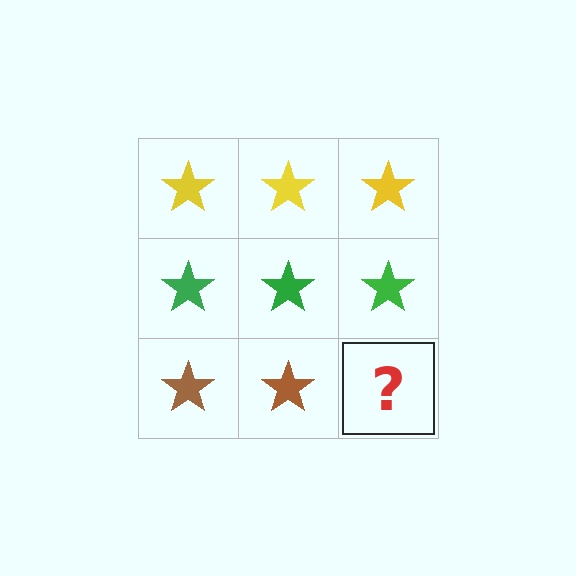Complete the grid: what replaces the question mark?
The question mark should be replaced with a brown star.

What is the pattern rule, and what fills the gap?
The rule is that each row has a consistent color. The gap should be filled with a brown star.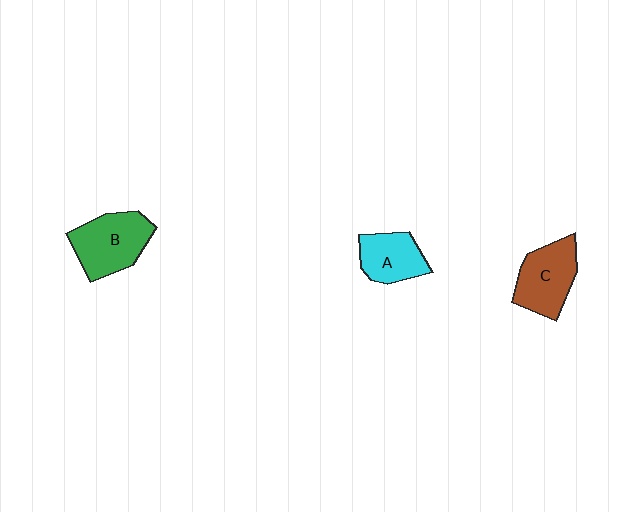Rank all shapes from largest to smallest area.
From largest to smallest: B (green), C (brown), A (cyan).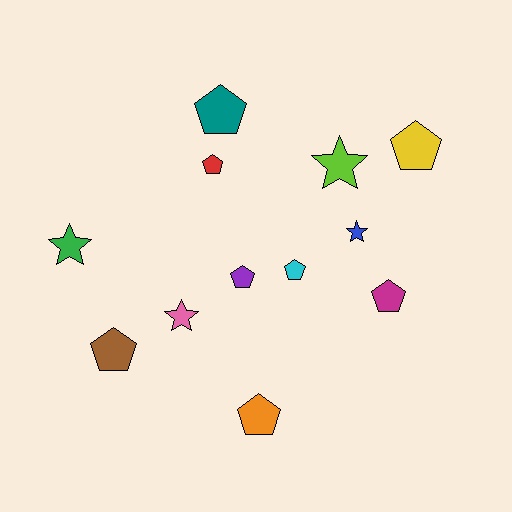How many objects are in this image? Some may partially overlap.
There are 12 objects.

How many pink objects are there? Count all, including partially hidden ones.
There is 1 pink object.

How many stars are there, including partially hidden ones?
There are 4 stars.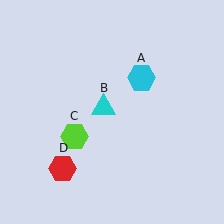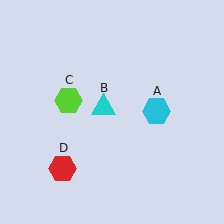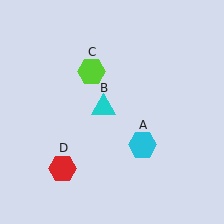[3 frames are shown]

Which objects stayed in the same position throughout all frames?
Cyan triangle (object B) and red hexagon (object D) remained stationary.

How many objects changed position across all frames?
2 objects changed position: cyan hexagon (object A), lime hexagon (object C).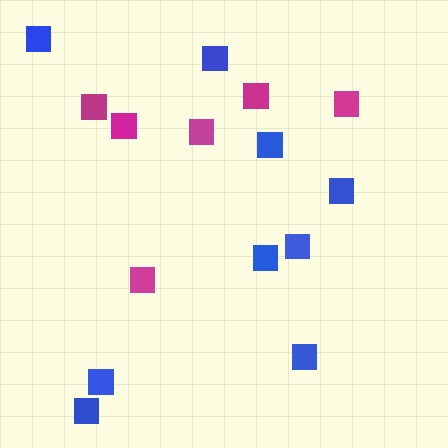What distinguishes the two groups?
There are 2 groups: one group of magenta squares (6) and one group of blue squares (9).